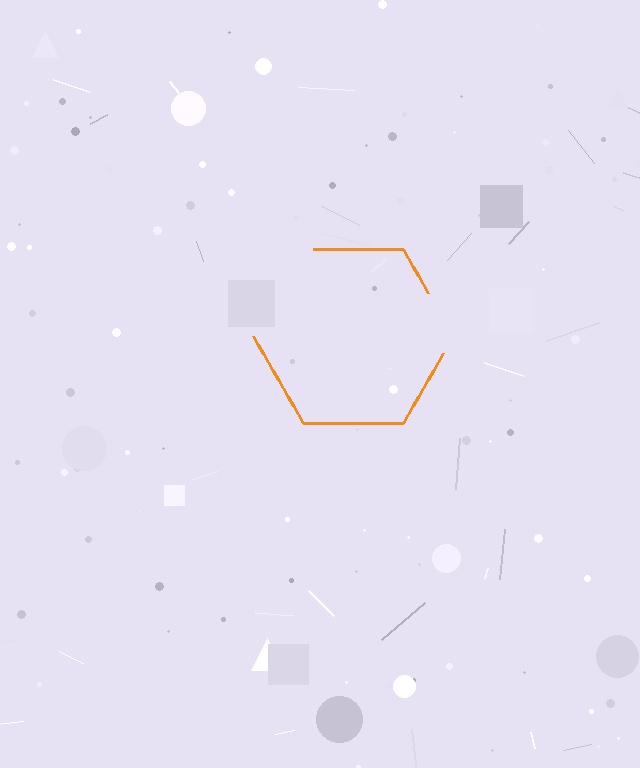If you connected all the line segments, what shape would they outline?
They would outline a hexagon.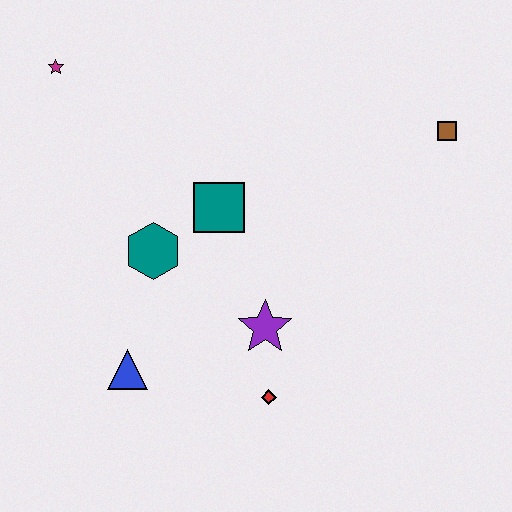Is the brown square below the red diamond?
No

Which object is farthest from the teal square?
The brown square is farthest from the teal square.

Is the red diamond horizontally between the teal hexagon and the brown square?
Yes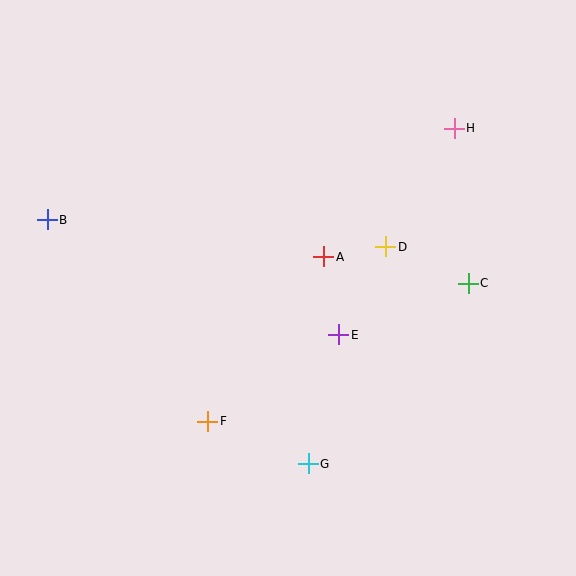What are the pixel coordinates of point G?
Point G is at (308, 464).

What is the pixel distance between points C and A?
The distance between C and A is 147 pixels.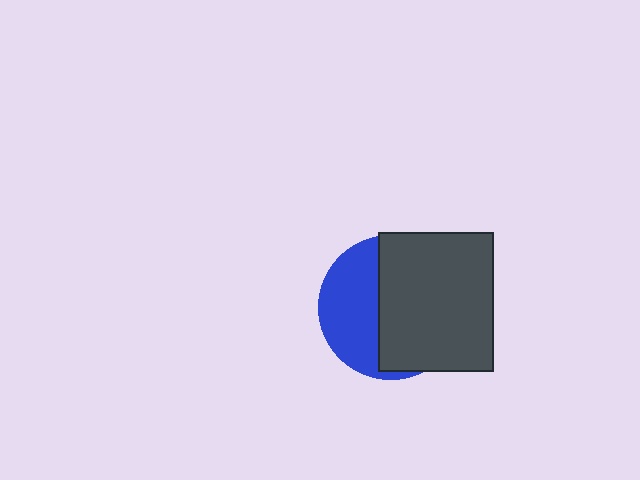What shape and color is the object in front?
The object in front is a dark gray rectangle.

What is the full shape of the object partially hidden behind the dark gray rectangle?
The partially hidden object is a blue circle.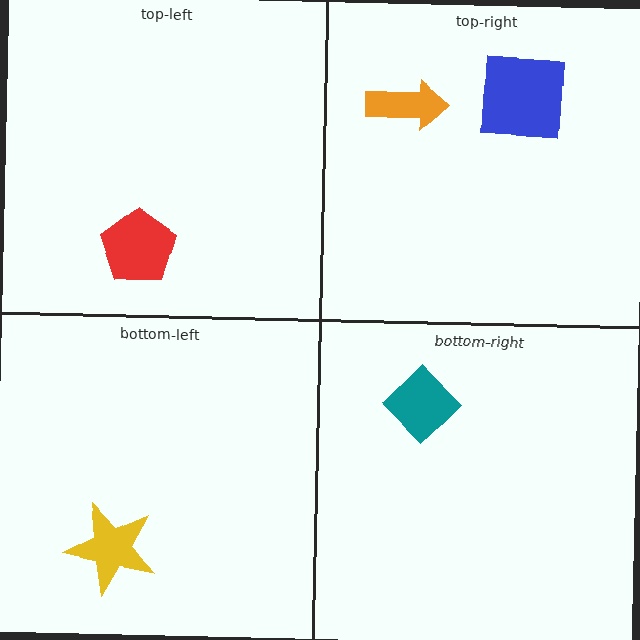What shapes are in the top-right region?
The blue square, the orange arrow.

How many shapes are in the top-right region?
2.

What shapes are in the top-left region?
The red pentagon.